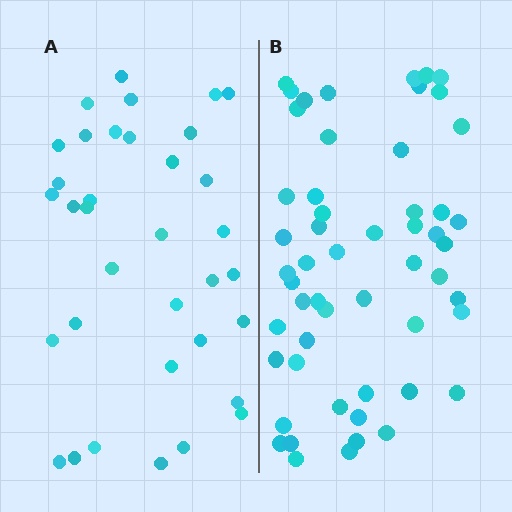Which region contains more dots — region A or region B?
Region B (the right region) has more dots.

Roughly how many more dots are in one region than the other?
Region B has approximately 20 more dots than region A.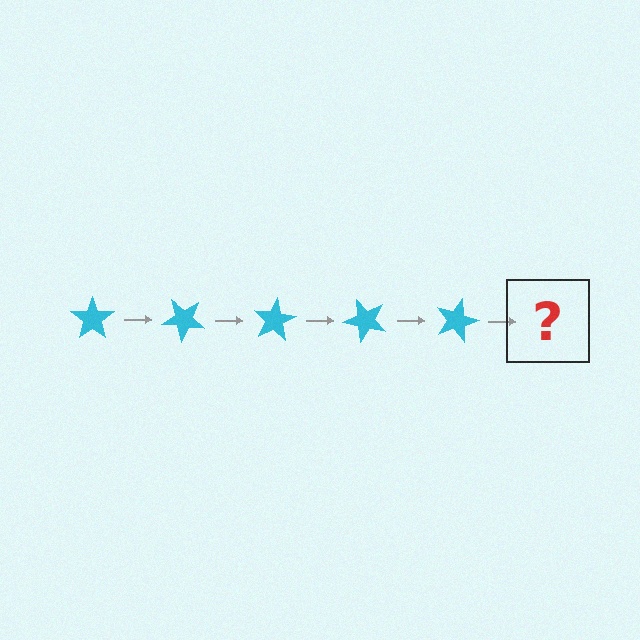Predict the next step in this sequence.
The next step is a cyan star rotated 200 degrees.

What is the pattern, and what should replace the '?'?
The pattern is that the star rotates 40 degrees each step. The '?' should be a cyan star rotated 200 degrees.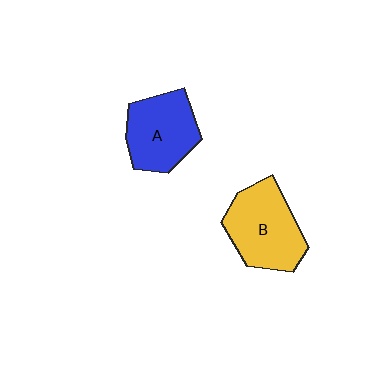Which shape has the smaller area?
Shape A (blue).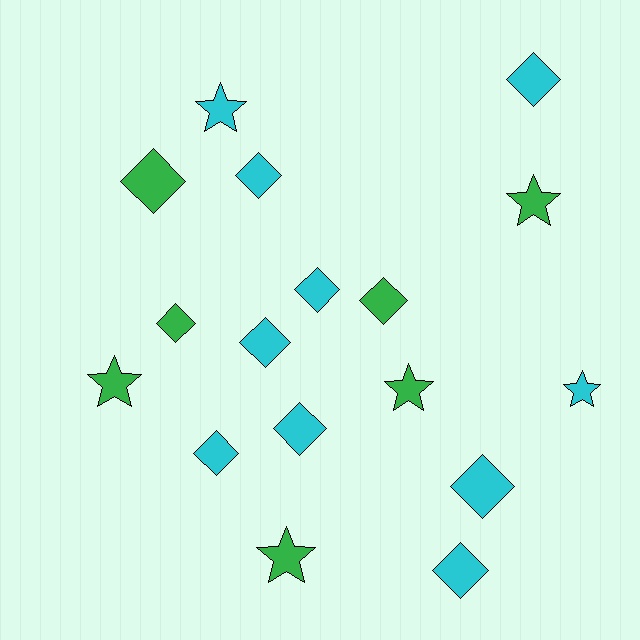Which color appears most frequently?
Cyan, with 10 objects.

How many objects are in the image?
There are 17 objects.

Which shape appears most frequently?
Diamond, with 11 objects.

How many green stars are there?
There are 4 green stars.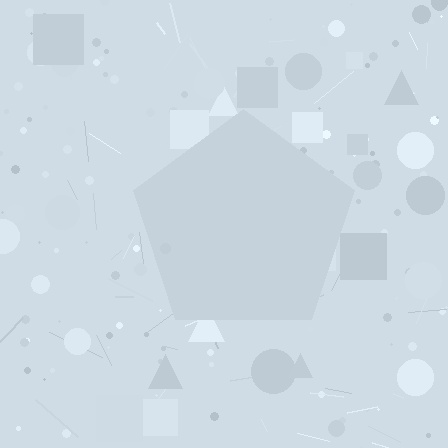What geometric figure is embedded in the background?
A pentagon is embedded in the background.